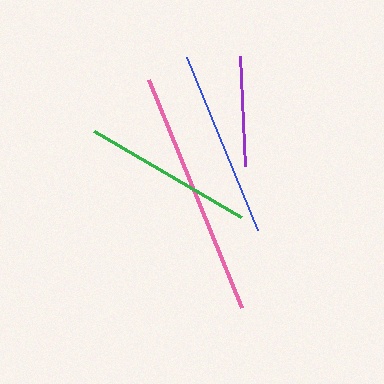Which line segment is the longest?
The pink line is the longest at approximately 247 pixels.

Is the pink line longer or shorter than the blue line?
The pink line is longer than the blue line.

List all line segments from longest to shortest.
From longest to shortest: pink, blue, green, purple.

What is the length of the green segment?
The green segment is approximately 170 pixels long.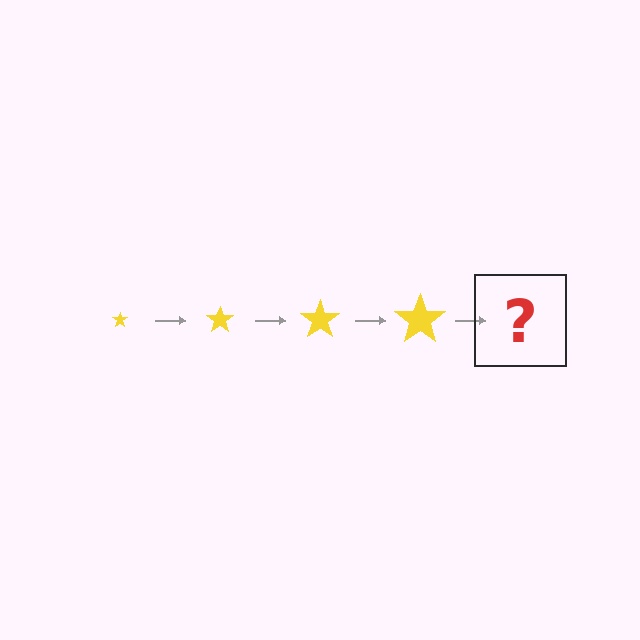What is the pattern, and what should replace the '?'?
The pattern is that the star gets progressively larger each step. The '?' should be a yellow star, larger than the previous one.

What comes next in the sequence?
The next element should be a yellow star, larger than the previous one.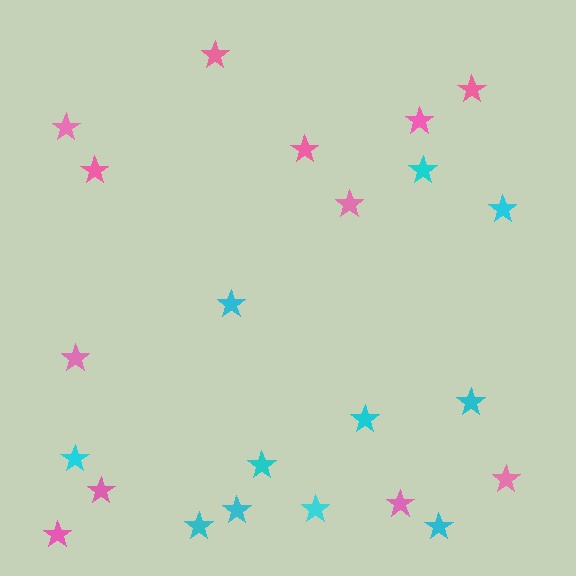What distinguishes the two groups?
There are 2 groups: one group of pink stars (12) and one group of cyan stars (11).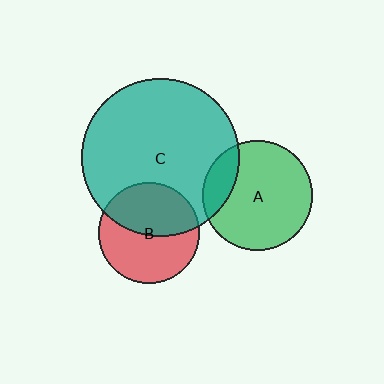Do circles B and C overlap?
Yes.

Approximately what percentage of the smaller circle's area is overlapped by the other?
Approximately 45%.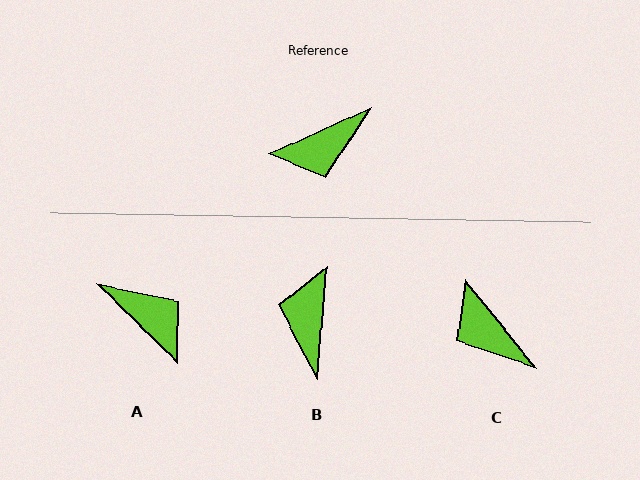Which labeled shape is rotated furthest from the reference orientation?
B, about 119 degrees away.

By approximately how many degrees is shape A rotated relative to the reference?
Approximately 111 degrees counter-clockwise.